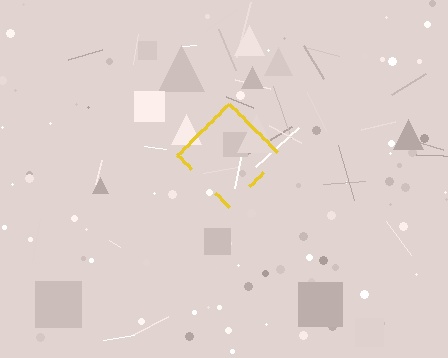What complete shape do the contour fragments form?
The contour fragments form a diamond.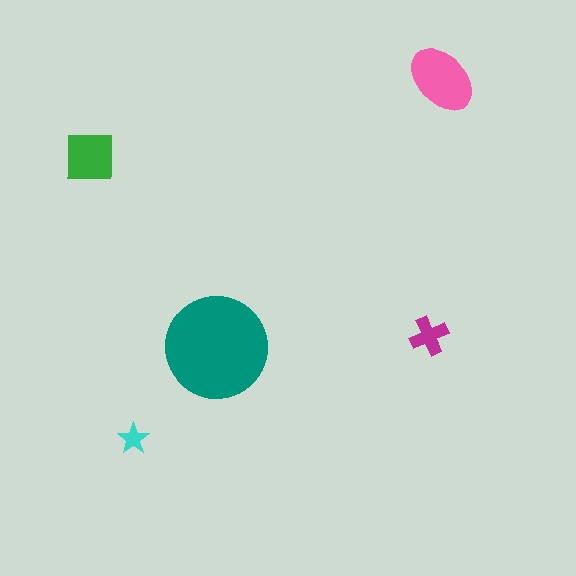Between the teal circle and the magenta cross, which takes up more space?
The teal circle.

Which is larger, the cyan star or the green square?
The green square.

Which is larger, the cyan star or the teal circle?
The teal circle.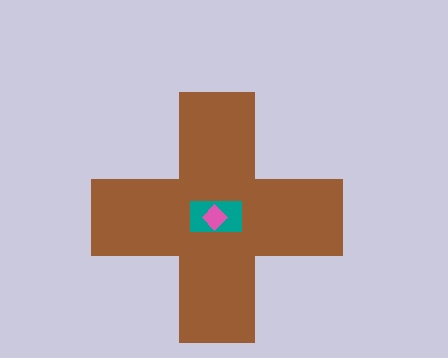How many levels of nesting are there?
3.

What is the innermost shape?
The pink diamond.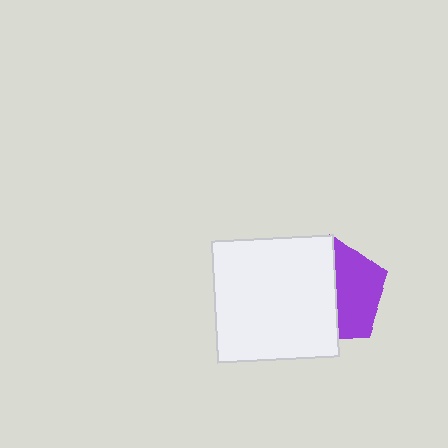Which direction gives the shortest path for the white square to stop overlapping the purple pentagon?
Moving left gives the shortest separation.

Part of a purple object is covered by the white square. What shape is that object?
It is a pentagon.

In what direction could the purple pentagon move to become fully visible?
The purple pentagon could move right. That would shift it out from behind the white square entirely.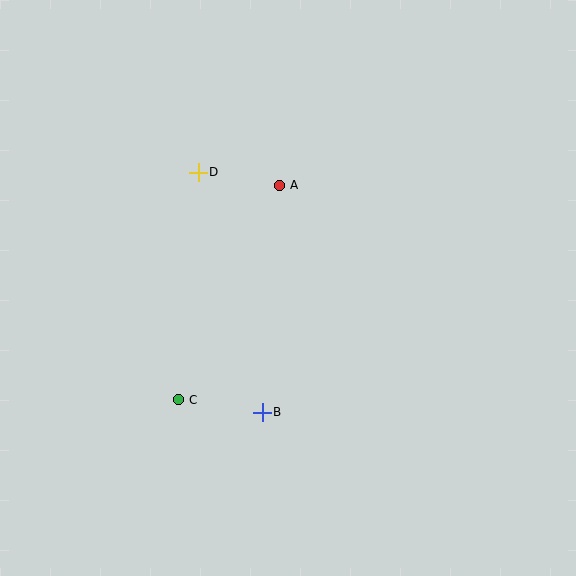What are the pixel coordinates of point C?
Point C is at (178, 400).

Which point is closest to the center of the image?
Point A at (279, 185) is closest to the center.